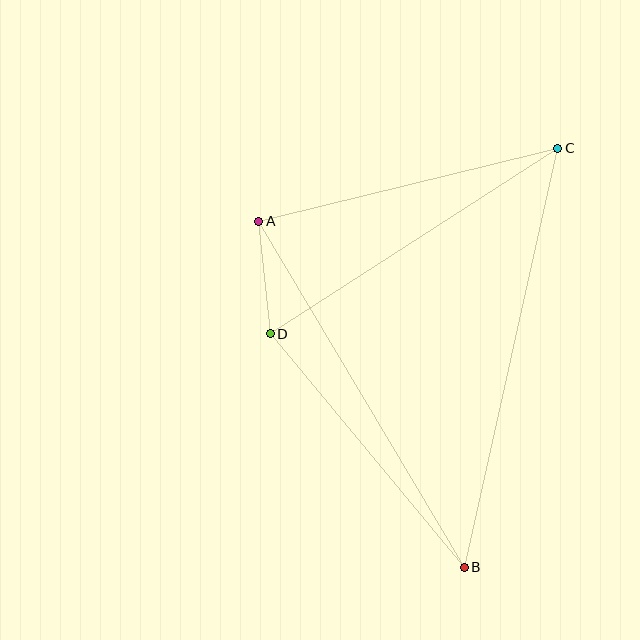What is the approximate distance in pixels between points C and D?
The distance between C and D is approximately 342 pixels.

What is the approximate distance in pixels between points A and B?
The distance between A and B is approximately 402 pixels.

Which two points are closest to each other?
Points A and D are closest to each other.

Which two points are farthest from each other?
Points B and C are farthest from each other.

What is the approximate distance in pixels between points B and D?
The distance between B and D is approximately 303 pixels.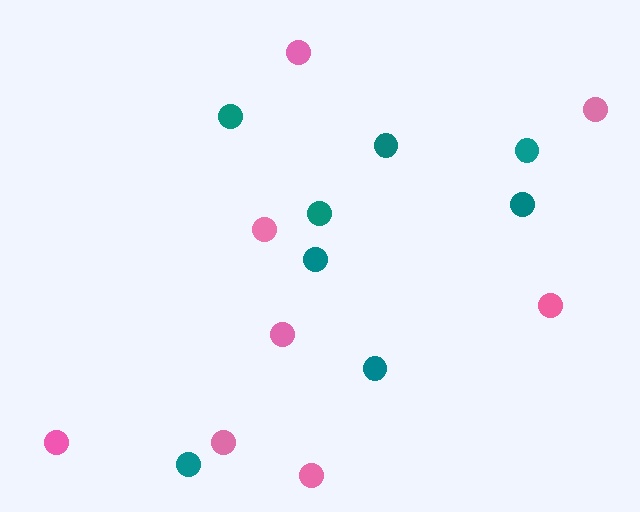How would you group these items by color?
There are 2 groups: one group of teal circles (8) and one group of pink circles (8).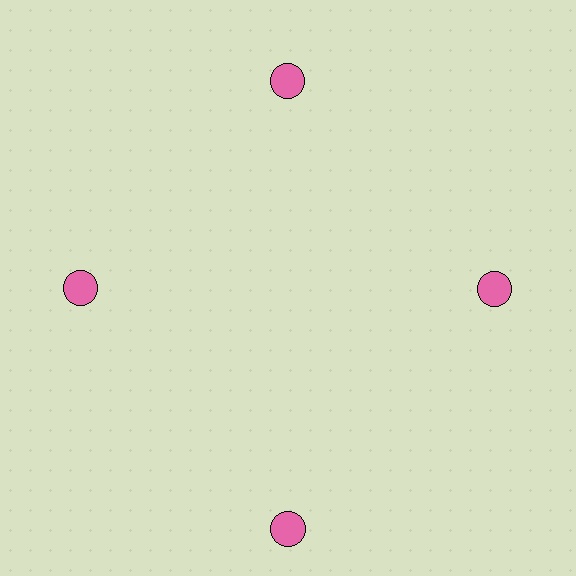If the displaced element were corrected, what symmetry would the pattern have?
It would have 4-fold rotational symmetry — the pattern would map onto itself every 90 degrees.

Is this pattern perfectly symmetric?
No. The 4 pink circles are arranged in a ring, but one element near the 6 o'clock position is pushed outward from the center, breaking the 4-fold rotational symmetry.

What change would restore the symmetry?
The symmetry would be restored by moving it inward, back onto the ring so that all 4 circles sit at equal angles and equal distance from the center.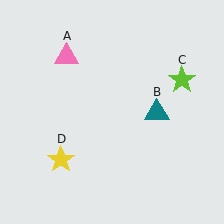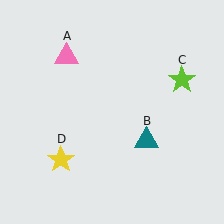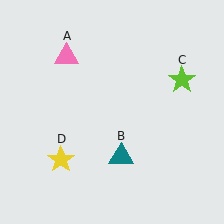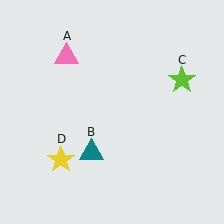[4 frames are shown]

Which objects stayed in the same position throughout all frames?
Pink triangle (object A) and lime star (object C) and yellow star (object D) remained stationary.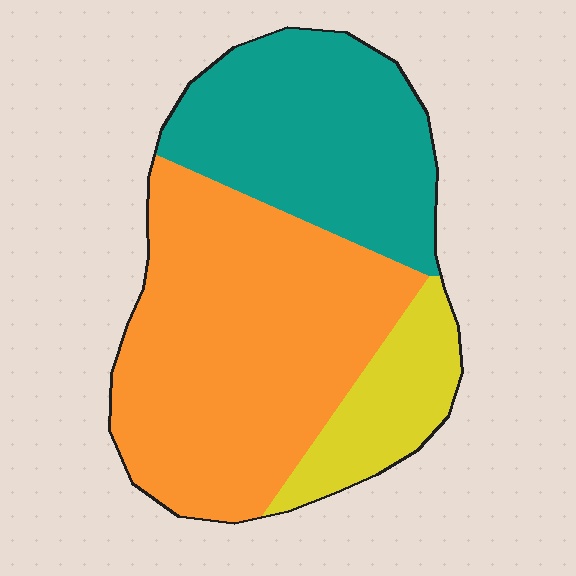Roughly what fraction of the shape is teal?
Teal covers 33% of the shape.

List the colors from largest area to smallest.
From largest to smallest: orange, teal, yellow.